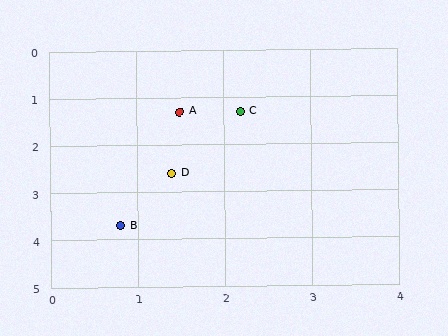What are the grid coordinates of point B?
Point B is at approximately (0.8, 3.7).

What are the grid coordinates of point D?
Point D is at approximately (1.4, 2.6).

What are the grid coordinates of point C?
Point C is at approximately (2.2, 1.3).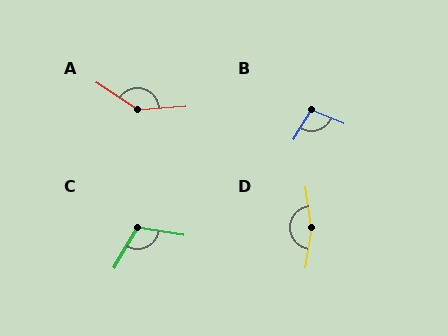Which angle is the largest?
D, at approximately 162 degrees.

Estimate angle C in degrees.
Approximately 111 degrees.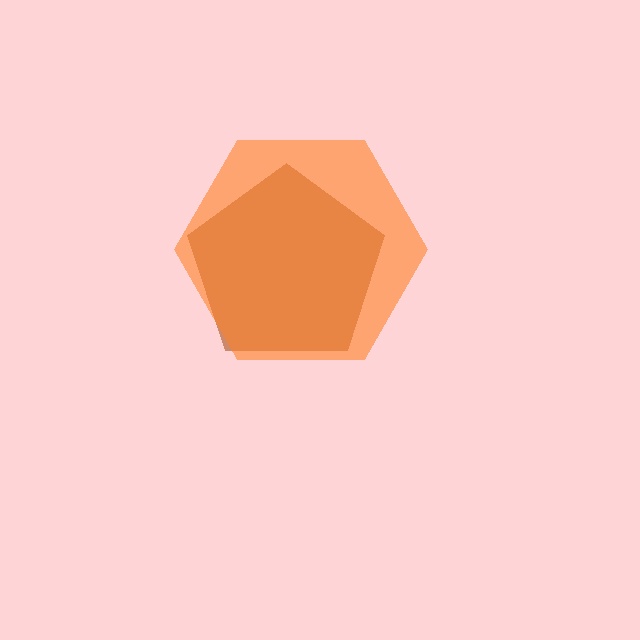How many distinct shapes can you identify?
There are 2 distinct shapes: a brown pentagon, an orange hexagon.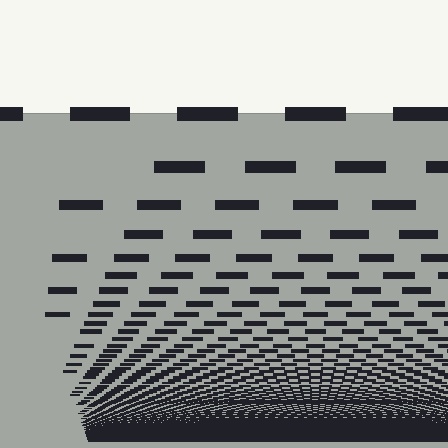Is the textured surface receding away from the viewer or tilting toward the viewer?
The surface appears to tilt toward the viewer. Texture elements get larger and sparser toward the top.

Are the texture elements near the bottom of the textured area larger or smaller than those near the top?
Smaller. The gradient is inverted — elements near the bottom are smaller and denser.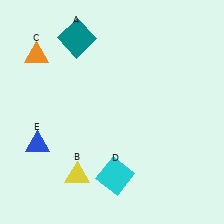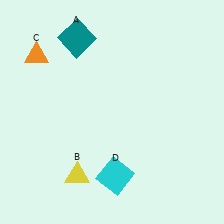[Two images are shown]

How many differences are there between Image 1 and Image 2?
There is 1 difference between the two images.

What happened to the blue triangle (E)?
The blue triangle (E) was removed in Image 2. It was in the bottom-left area of Image 1.